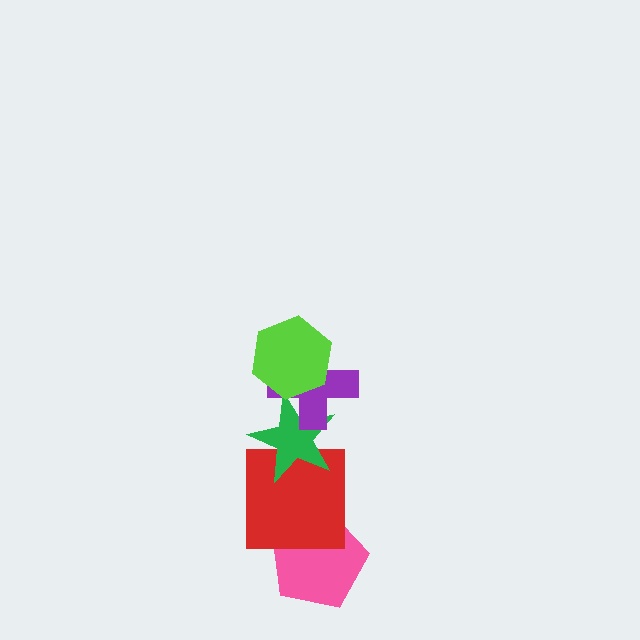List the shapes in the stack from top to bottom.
From top to bottom: the lime hexagon, the purple cross, the green star, the red square, the pink pentagon.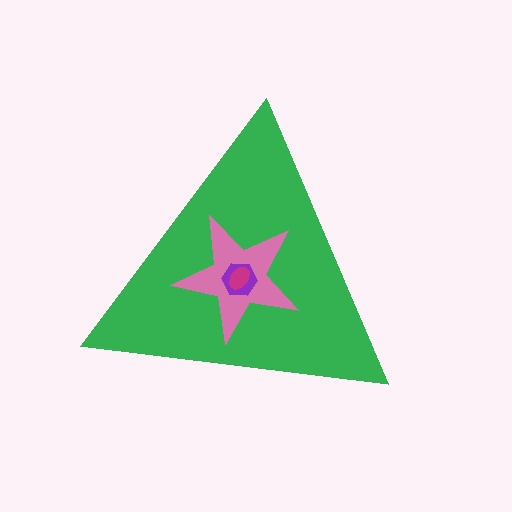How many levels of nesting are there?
4.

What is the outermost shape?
The green triangle.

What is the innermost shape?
The magenta ellipse.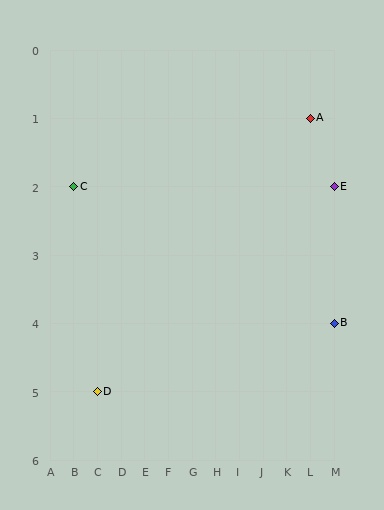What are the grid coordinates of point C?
Point C is at grid coordinates (B, 2).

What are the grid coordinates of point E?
Point E is at grid coordinates (M, 2).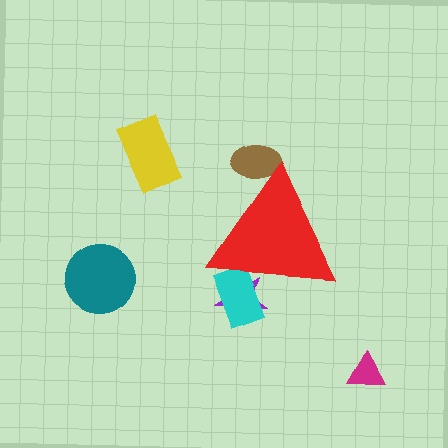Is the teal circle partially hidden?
No, the teal circle is fully visible.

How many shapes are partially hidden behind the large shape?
3 shapes are partially hidden.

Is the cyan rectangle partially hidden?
Yes, the cyan rectangle is partially hidden behind the red triangle.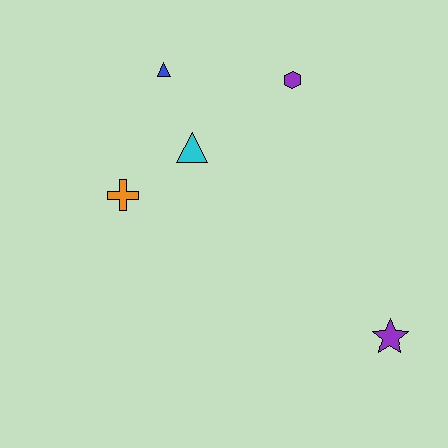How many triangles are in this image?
There are 2 triangles.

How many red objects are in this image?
There are no red objects.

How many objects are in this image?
There are 5 objects.